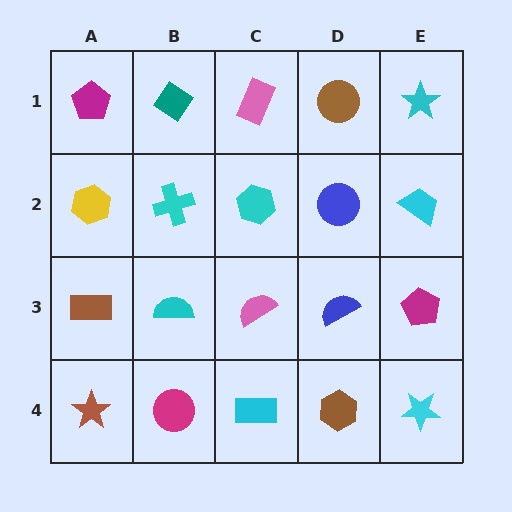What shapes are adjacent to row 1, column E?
A cyan trapezoid (row 2, column E), a brown circle (row 1, column D).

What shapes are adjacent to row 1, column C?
A cyan hexagon (row 2, column C), a teal diamond (row 1, column B), a brown circle (row 1, column D).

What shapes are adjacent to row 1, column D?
A blue circle (row 2, column D), a pink rectangle (row 1, column C), a cyan star (row 1, column E).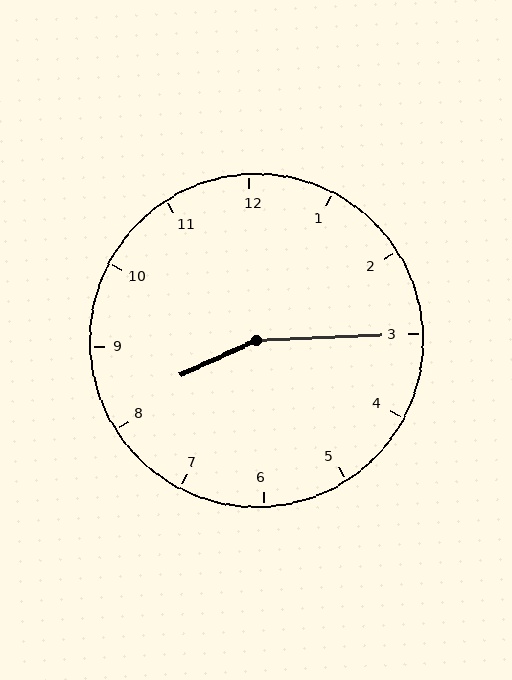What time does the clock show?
8:15.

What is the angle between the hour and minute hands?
Approximately 158 degrees.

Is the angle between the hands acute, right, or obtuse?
It is obtuse.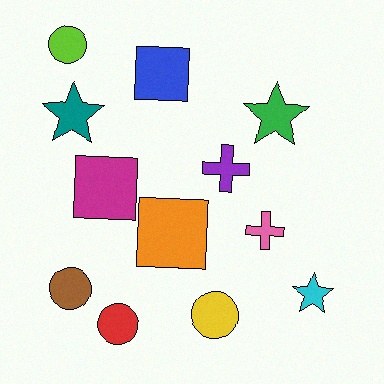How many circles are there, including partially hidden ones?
There are 4 circles.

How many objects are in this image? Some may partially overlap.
There are 12 objects.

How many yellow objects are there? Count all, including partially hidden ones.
There is 1 yellow object.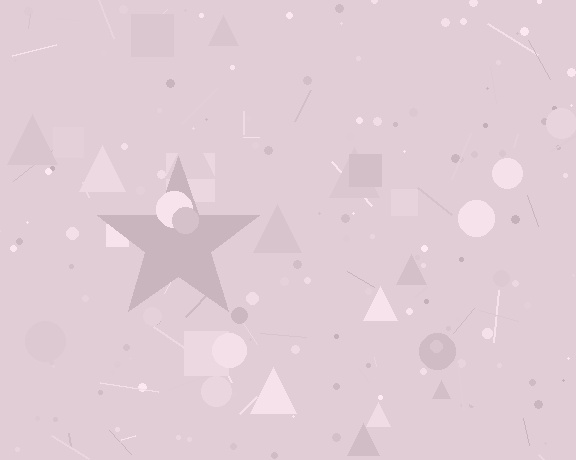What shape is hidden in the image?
A star is hidden in the image.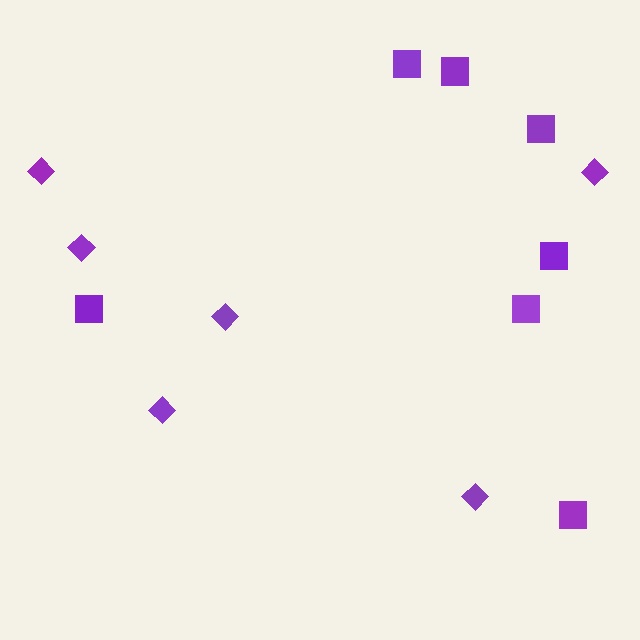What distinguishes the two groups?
There are 2 groups: one group of diamonds (6) and one group of squares (7).